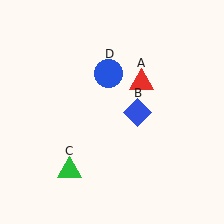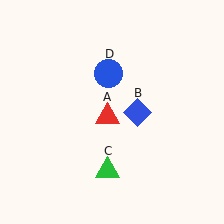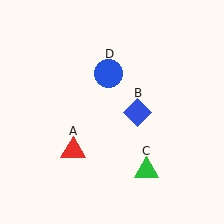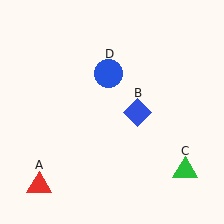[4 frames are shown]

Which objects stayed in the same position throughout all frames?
Blue diamond (object B) and blue circle (object D) remained stationary.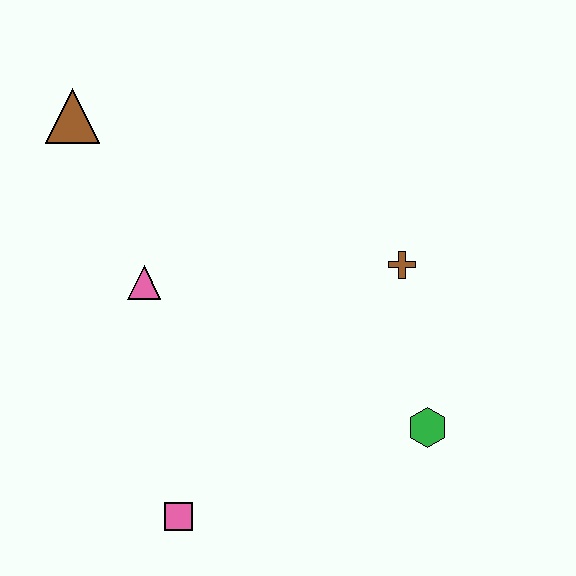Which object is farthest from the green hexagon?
The brown triangle is farthest from the green hexagon.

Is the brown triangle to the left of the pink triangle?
Yes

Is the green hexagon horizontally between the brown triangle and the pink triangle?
No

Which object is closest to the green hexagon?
The brown cross is closest to the green hexagon.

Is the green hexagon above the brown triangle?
No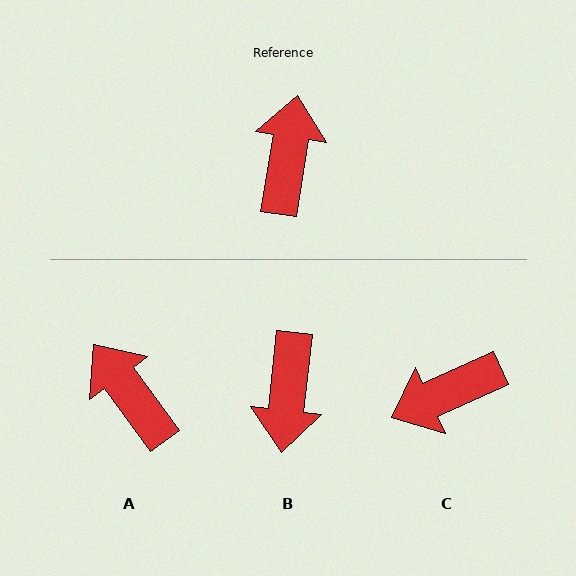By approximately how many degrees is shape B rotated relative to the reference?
Approximately 177 degrees clockwise.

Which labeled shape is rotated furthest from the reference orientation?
B, about 177 degrees away.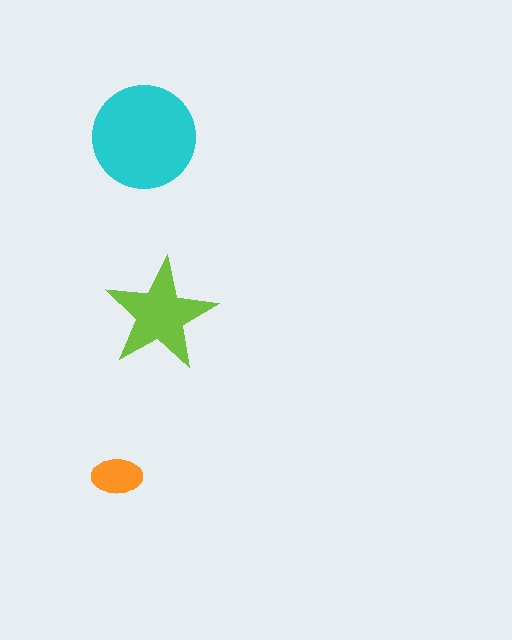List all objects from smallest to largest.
The orange ellipse, the lime star, the cyan circle.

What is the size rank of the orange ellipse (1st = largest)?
3rd.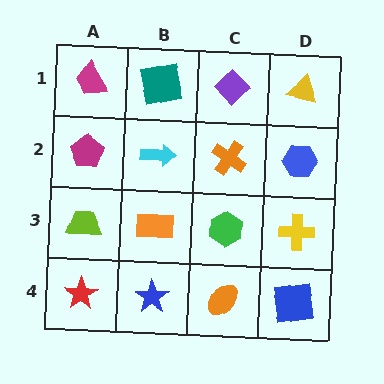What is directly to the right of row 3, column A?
An orange rectangle.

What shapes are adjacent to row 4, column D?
A yellow cross (row 3, column D), an orange ellipse (row 4, column C).